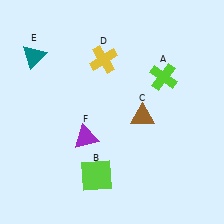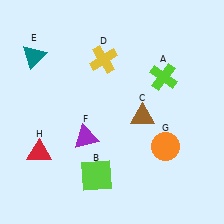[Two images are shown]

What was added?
An orange circle (G), a red triangle (H) were added in Image 2.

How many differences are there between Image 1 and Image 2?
There are 2 differences between the two images.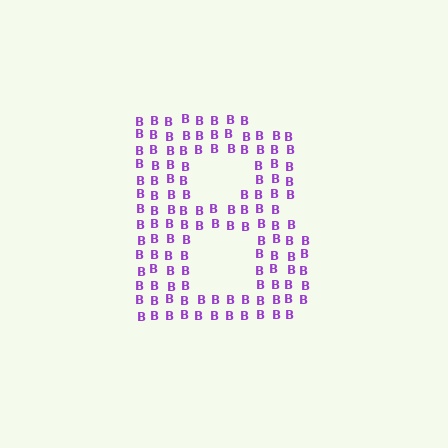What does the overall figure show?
The overall figure shows the letter B.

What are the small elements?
The small elements are letter B's.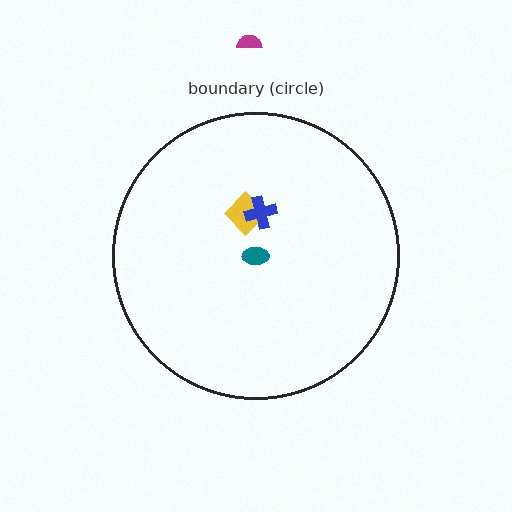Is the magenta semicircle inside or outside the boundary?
Outside.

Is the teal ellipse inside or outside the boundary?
Inside.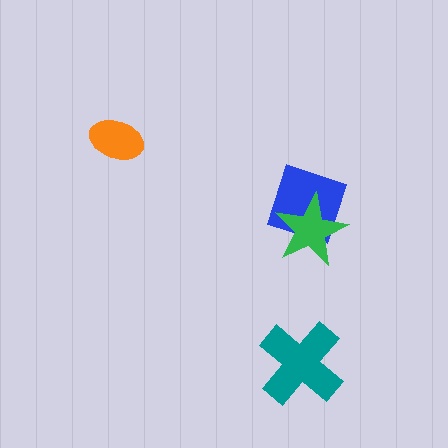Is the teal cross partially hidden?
No, no other shape covers it.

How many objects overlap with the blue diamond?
1 object overlaps with the blue diamond.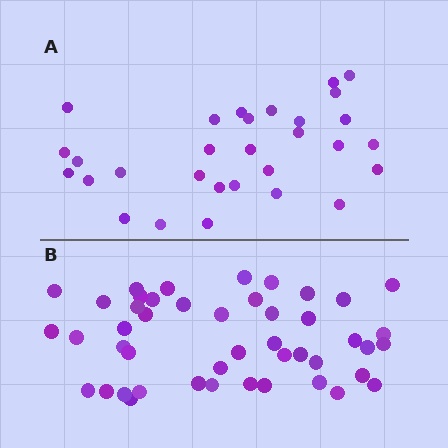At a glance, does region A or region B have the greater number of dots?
Region B (the bottom region) has more dots.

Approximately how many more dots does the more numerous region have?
Region B has approximately 15 more dots than region A.